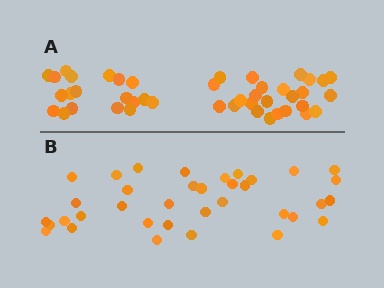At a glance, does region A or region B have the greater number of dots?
Region A (the top region) has more dots.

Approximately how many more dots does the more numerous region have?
Region A has roughly 8 or so more dots than region B.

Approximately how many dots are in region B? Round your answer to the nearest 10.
About 40 dots. (The exact count is 36, which rounds to 40.)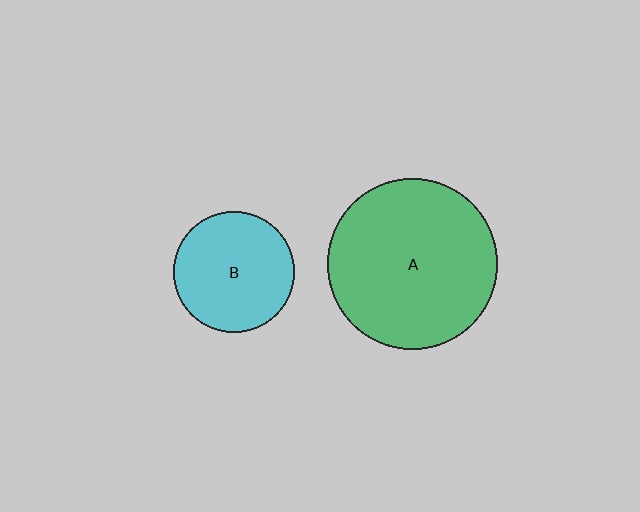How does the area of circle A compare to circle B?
Approximately 2.0 times.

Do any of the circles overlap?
No, none of the circles overlap.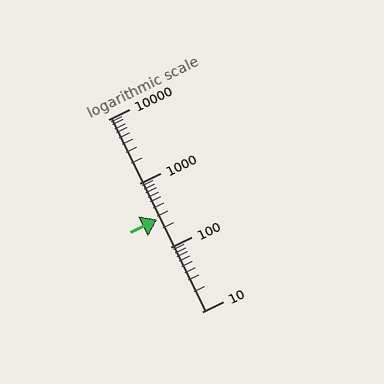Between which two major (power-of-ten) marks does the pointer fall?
The pointer is between 100 and 1000.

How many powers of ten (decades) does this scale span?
The scale spans 3 decades, from 10 to 10000.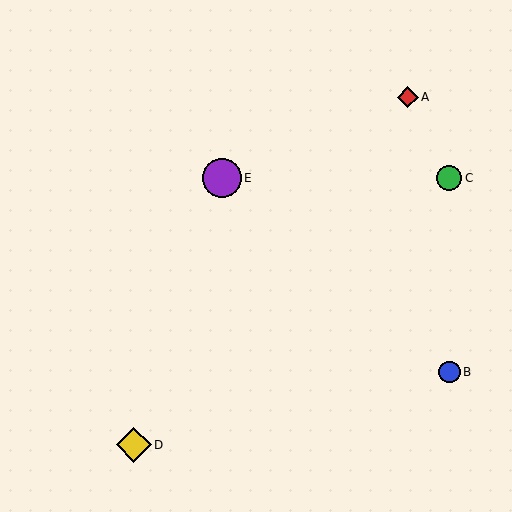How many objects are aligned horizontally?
2 objects (C, E) are aligned horizontally.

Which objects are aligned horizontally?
Objects C, E are aligned horizontally.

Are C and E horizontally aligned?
Yes, both are at y≈178.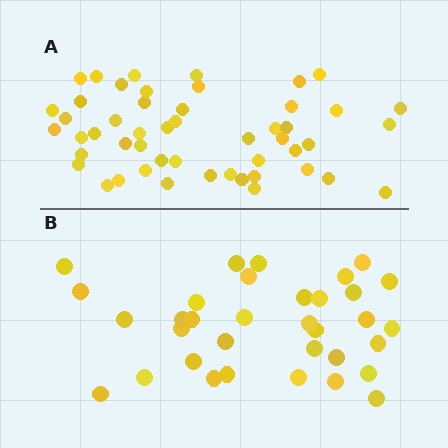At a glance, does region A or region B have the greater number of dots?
Region A (the top region) has more dots.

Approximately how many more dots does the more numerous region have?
Region A has approximately 15 more dots than region B.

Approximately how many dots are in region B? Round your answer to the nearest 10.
About 30 dots. (The exact count is 34, which rounds to 30.)